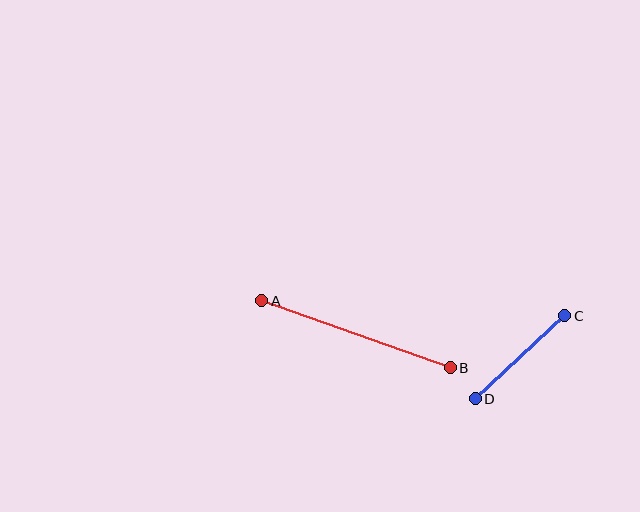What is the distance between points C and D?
The distance is approximately 122 pixels.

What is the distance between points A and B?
The distance is approximately 200 pixels.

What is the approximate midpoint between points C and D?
The midpoint is at approximately (520, 357) pixels.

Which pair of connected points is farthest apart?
Points A and B are farthest apart.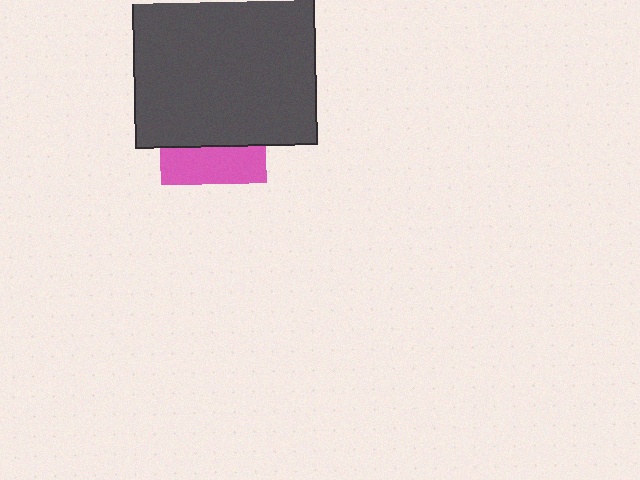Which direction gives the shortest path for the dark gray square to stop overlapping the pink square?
Moving up gives the shortest separation.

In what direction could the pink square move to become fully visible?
The pink square could move down. That would shift it out from behind the dark gray square entirely.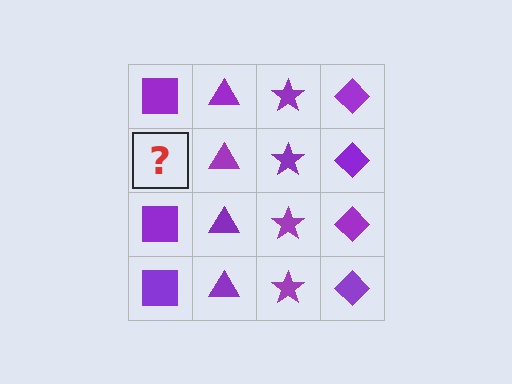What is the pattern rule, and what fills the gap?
The rule is that each column has a consistent shape. The gap should be filled with a purple square.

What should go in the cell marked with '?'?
The missing cell should contain a purple square.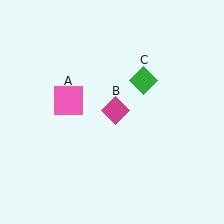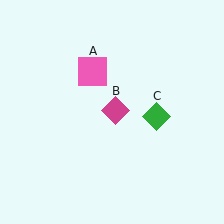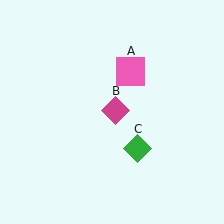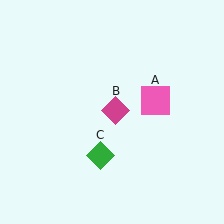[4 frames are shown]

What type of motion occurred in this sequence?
The pink square (object A), green diamond (object C) rotated clockwise around the center of the scene.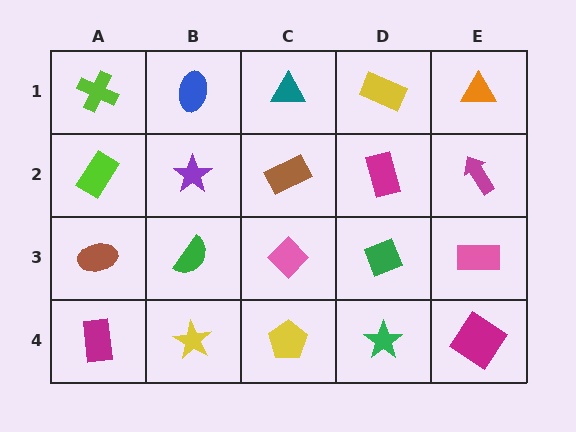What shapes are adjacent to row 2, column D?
A yellow rectangle (row 1, column D), a green diamond (row 3, column D), a brown rectangle (row 2, column C), a magenta arrow (row 2, column E).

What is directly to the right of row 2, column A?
A purple star.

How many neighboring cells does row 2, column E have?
3.